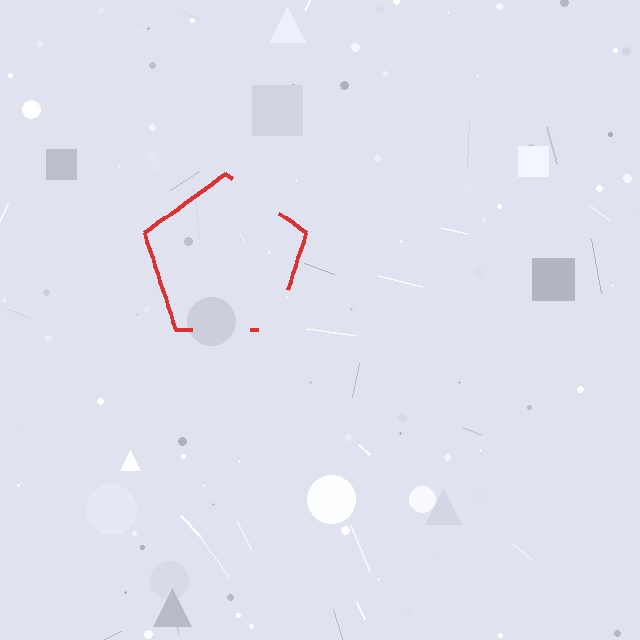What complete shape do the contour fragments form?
The contour fragments form a pentagon.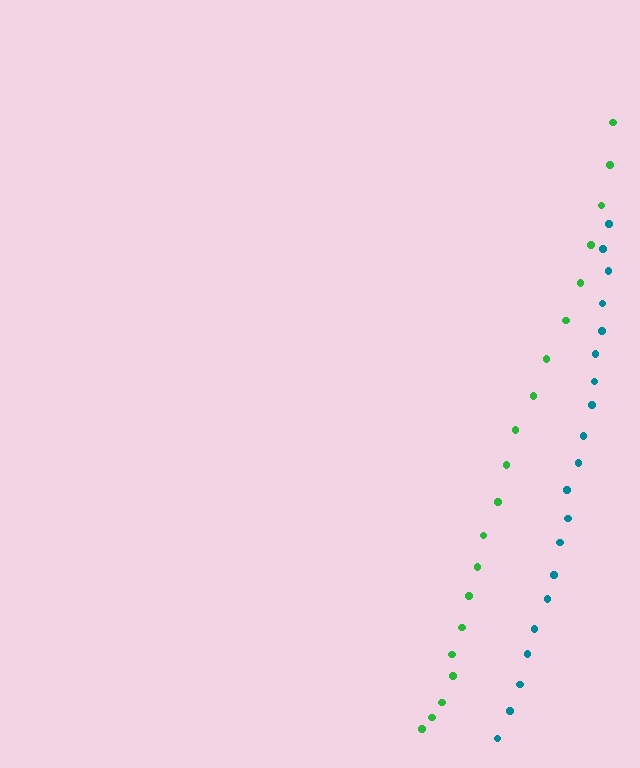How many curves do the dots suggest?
There are 2 distinct paths.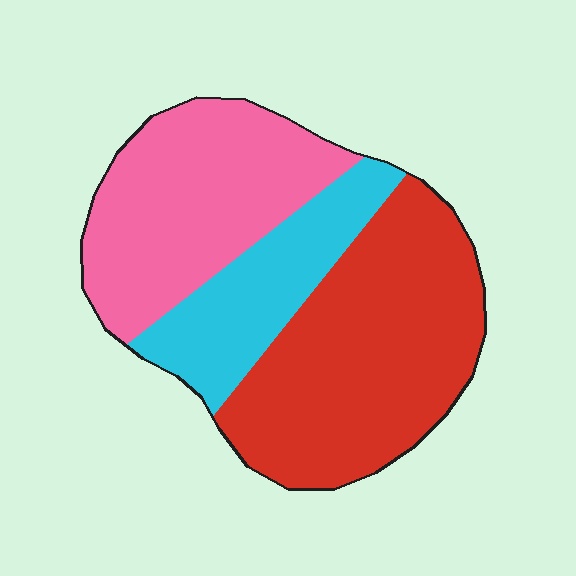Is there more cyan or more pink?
Pink.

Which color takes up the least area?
Cyan, at roughly 20%.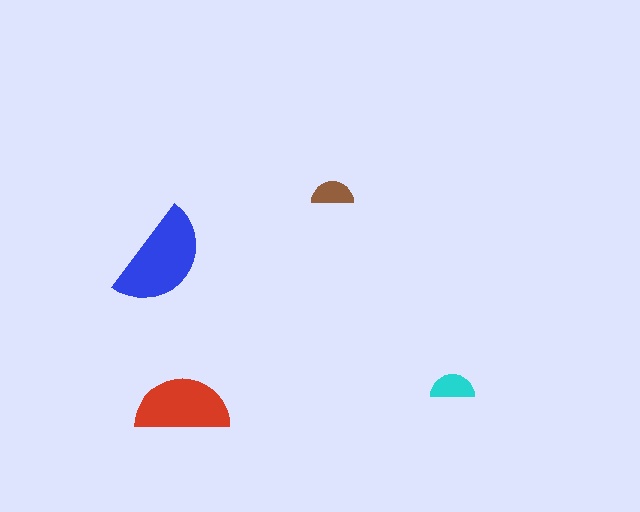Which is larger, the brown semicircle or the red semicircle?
The red one.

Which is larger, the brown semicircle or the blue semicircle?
The blue one.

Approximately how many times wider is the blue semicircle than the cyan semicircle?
About 2.5 times wider.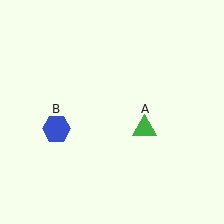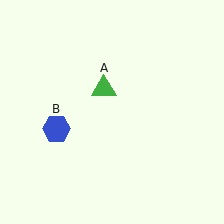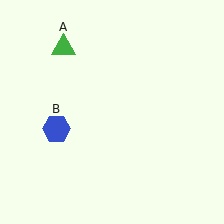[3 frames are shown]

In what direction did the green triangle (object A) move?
The green triangle (object A) moved up and to the left.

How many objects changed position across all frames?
1 object changed position: green triangle (object A).